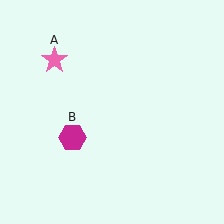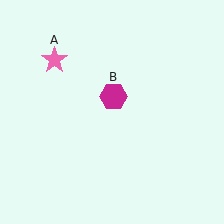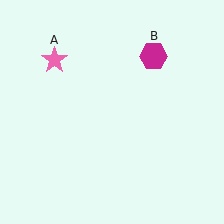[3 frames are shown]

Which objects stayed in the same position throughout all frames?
Pink star (object A) remained stationary.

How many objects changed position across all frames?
1 object changed position: magenta hexagon (object B).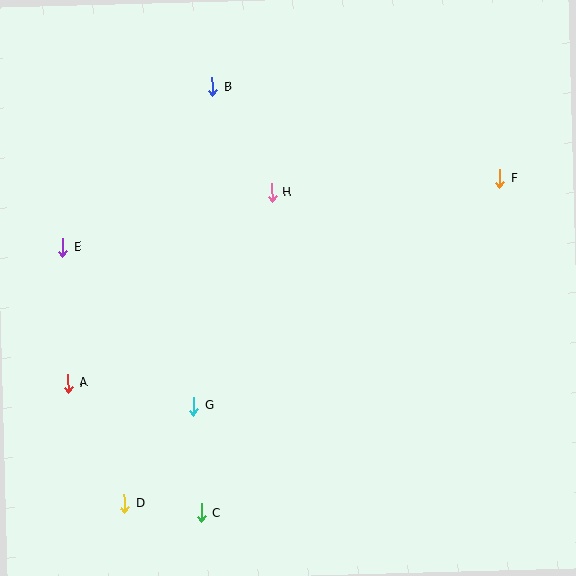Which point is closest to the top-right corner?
Point F is closest to the top-right corner.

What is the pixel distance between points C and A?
The distance between C and A is 186 pixels.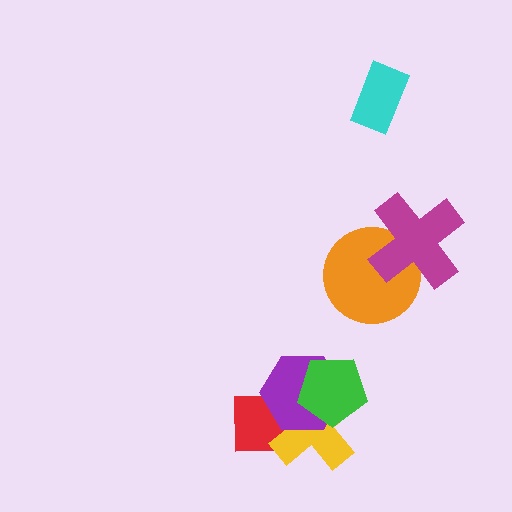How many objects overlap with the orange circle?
1 object overlaps with the orange circle.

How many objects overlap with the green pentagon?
2 objects overlap with the green pentagon.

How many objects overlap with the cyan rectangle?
0 objects overlap with the cyan rectangle.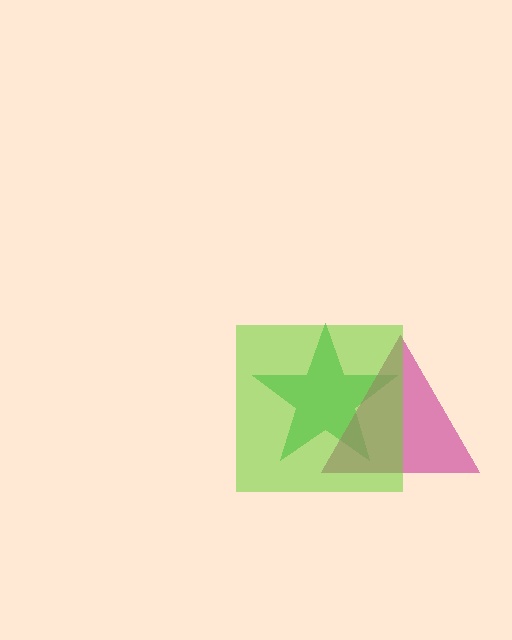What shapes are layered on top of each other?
The layered shapes are: a green star, a magenta triangle, a lime square.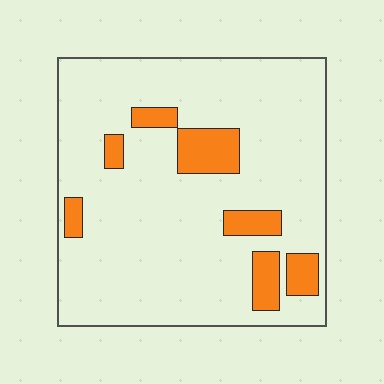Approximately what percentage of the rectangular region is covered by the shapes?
Approximately 15%.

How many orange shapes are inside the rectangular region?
7.